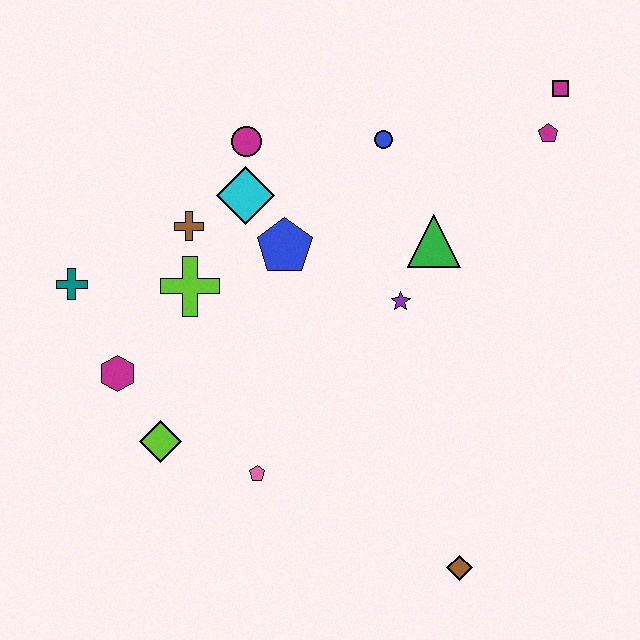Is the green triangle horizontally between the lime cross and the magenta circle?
No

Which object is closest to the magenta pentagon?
The magenta square is closest to the magenta pentagon.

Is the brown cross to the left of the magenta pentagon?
Yes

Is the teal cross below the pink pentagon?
No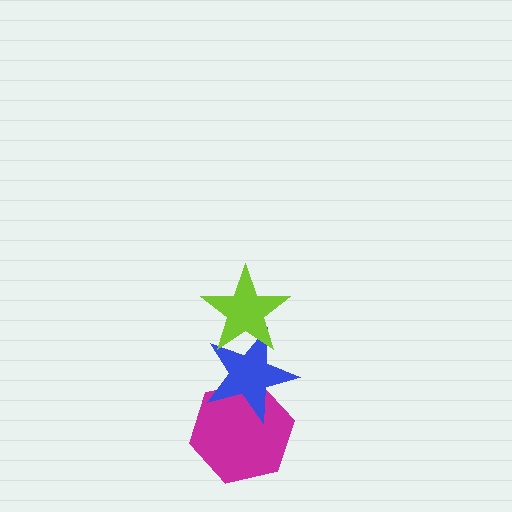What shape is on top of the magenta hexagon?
The blue star is on top of the magenta hexagon.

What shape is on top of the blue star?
The lime star is on top of the blue star.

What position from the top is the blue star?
The blue star is 2nd from the top.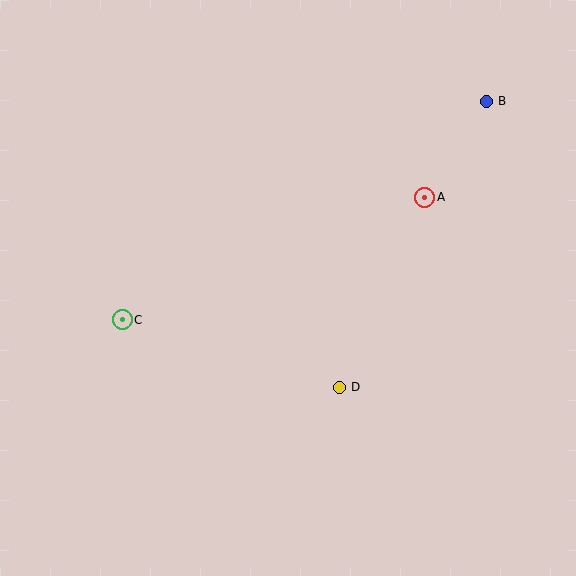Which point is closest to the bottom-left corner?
Point C is closest to the bottom-left corner.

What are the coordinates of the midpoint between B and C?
The midpoint between B and C is at (304, 210).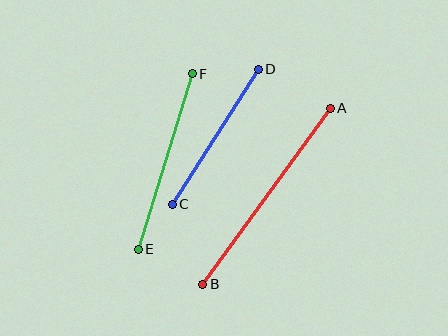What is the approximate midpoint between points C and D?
The midpoint is at approximately (215, 137) pixels.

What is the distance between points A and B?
The distance is approximately 217 pixels.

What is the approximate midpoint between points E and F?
The midpoint is at approximately (165, 161) pixels.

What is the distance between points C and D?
The distance is approximately 160 pixels.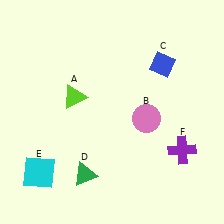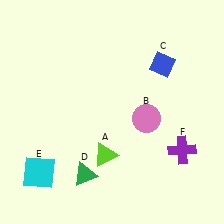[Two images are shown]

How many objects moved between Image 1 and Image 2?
1 object moved between the two images.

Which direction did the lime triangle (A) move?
The lime triangle (A) moved down.